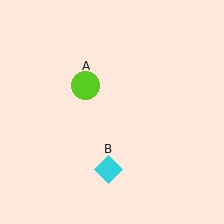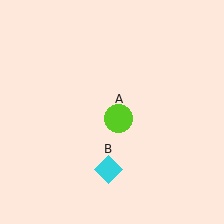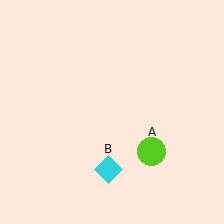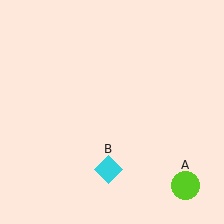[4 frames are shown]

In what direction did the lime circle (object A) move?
The lime circle (object A) moved down and to the right.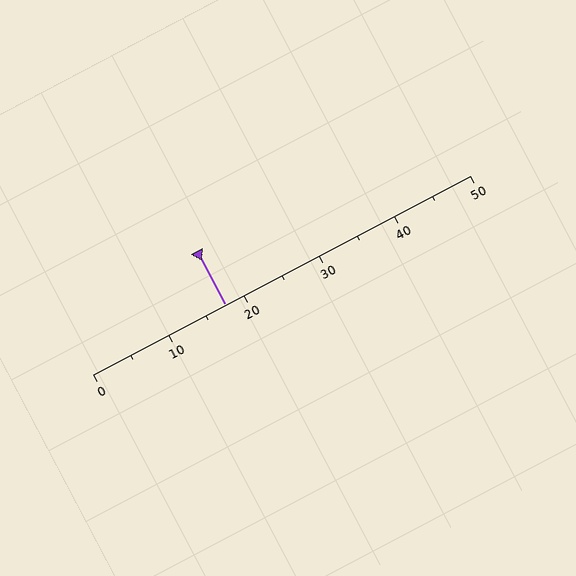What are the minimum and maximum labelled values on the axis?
The axis runs from 0 to 50.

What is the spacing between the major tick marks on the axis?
The major ticks are spaced 10 apart.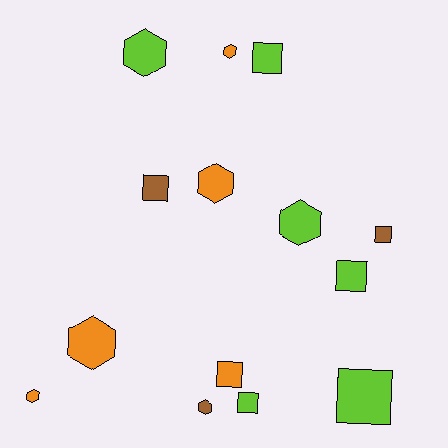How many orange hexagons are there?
There are 4 orange hexagons.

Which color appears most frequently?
Lime, with 6 objects.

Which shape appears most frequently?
Hexagon, with 7 objects.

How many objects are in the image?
There are 14 objects.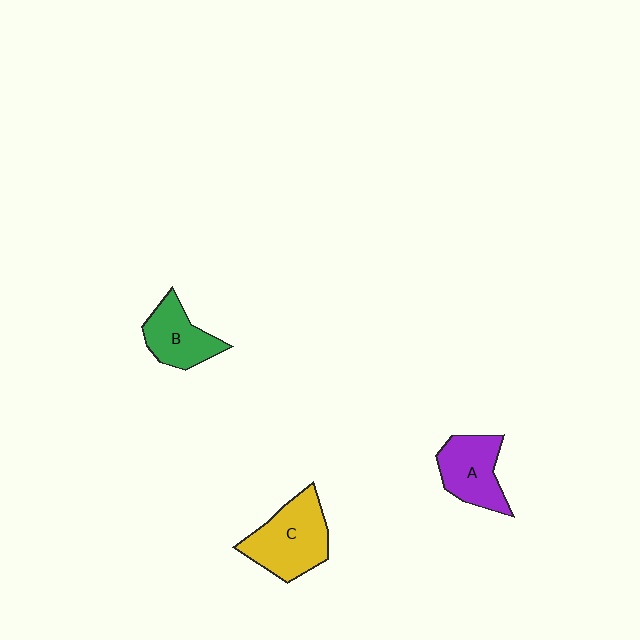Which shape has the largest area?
Shape C (yellow).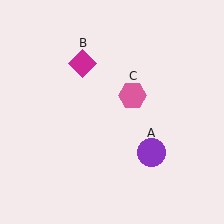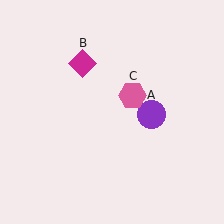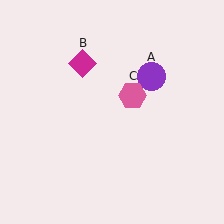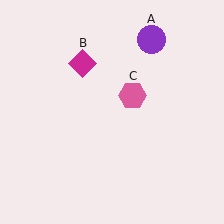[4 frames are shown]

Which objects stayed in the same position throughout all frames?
Magenta diamond (object B) and pink hexagon (object C) remained stationary.